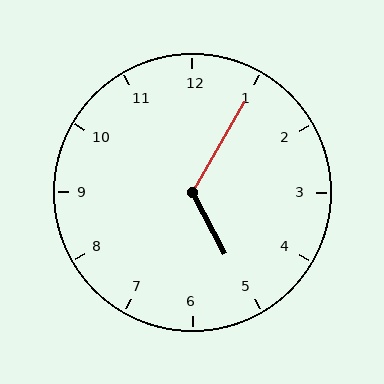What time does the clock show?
5:05.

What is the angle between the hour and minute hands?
Approximately 122 degrees.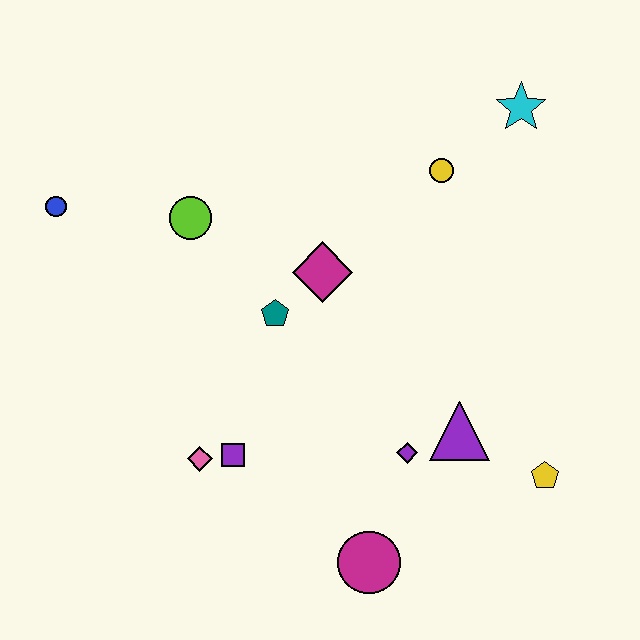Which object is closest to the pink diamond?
The purple square is closest to the pink diamond.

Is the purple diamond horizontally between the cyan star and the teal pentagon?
Yes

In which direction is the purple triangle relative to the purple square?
The purple triangle is to the right of the purple square.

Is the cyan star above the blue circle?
Yes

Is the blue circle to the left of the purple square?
Yes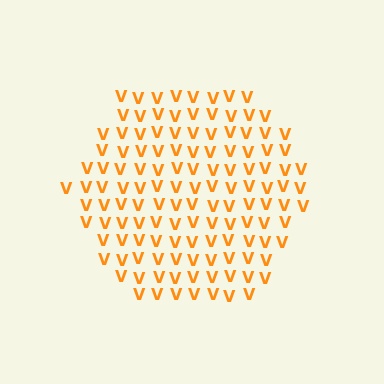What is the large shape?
The large shape is a hexagon.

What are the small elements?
The small elements are letter V's.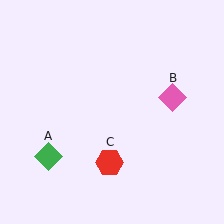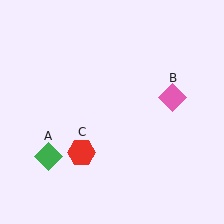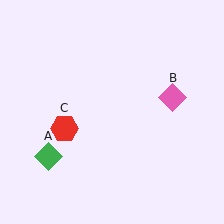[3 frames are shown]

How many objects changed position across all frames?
1 object changed position: red hexagon (object C).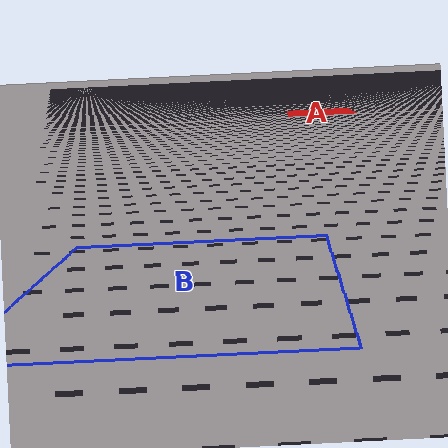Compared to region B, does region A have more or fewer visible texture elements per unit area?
Region A has more texture elements per unit area — they are packed more densely because it is farther away.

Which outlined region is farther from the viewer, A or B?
Region A is farther from the viewer — the texture elements inside it appear smaller and more densely packed.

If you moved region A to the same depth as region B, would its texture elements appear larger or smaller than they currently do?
They would appear larger. At a closer depth, the same texture elements are projected at a bigger on-screen size.